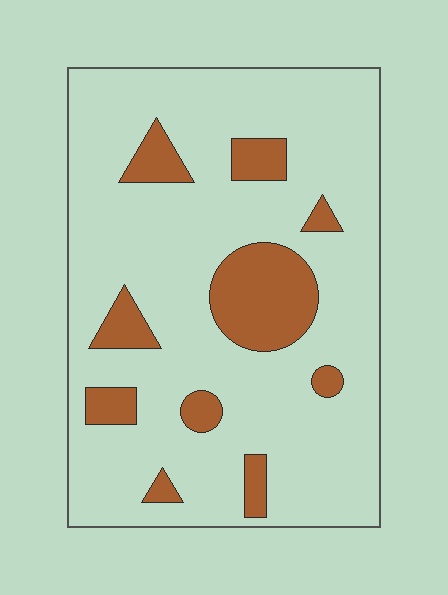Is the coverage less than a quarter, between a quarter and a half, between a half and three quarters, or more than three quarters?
Less than a quarter.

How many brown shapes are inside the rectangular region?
10.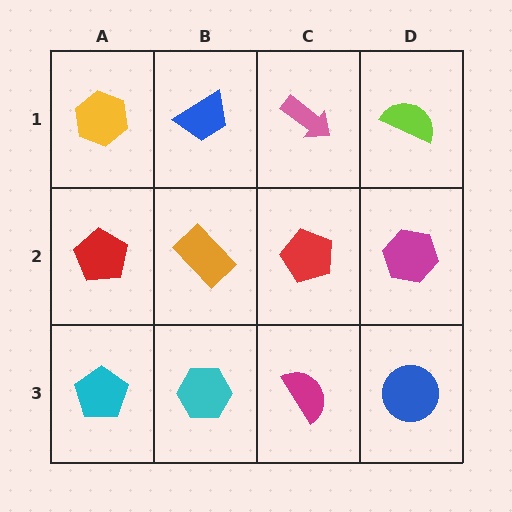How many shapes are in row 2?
4 shapes.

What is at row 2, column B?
An orange rectangle.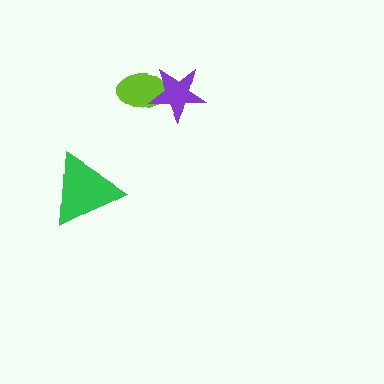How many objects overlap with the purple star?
1 object overlaps with the purple star.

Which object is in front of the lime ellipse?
The purple star is in front of the lime ellipse.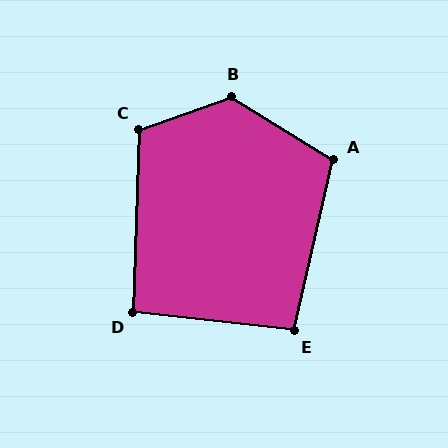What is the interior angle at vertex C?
Approximately 111 degrees (obtuse).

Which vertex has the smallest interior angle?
D, at approximately 94 degrees.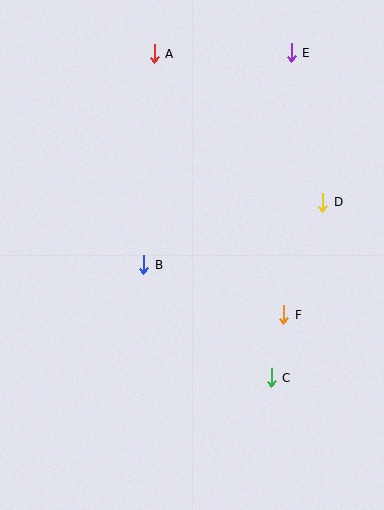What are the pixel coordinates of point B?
Point B is at (144, 265).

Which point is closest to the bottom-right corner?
Point C is closest to the bottom-right corner.